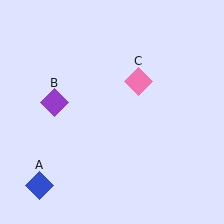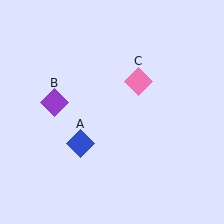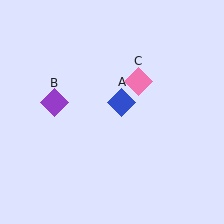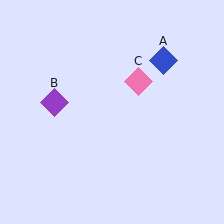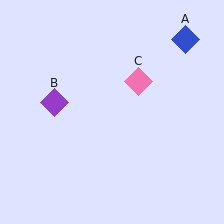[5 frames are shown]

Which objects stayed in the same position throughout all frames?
Purple diamond (object B) and pink diamond (object C) remained stationary.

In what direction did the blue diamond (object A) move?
The blue diamond (object A) moved up and to the right.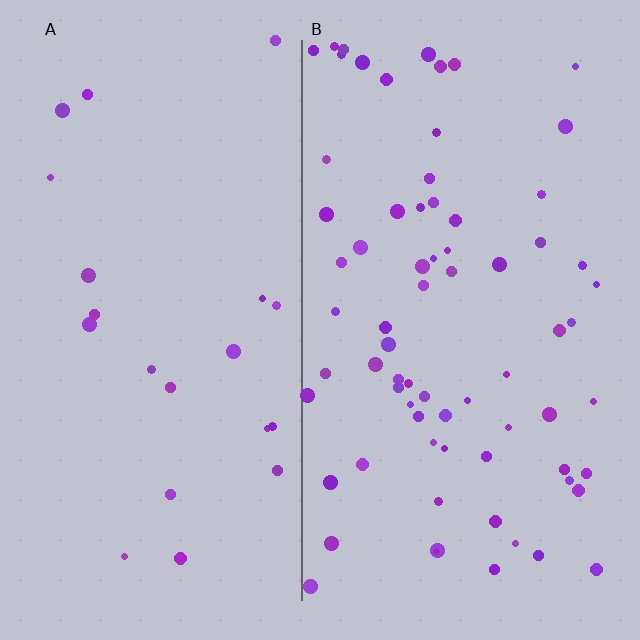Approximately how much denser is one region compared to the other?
Approximately 3.4× — region B over region A.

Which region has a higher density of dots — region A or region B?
B (the right).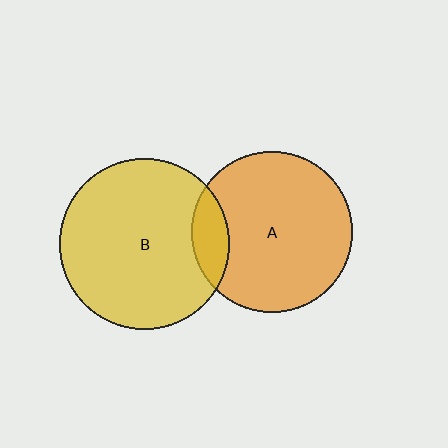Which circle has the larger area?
Circle B (yellow).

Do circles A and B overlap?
Yes.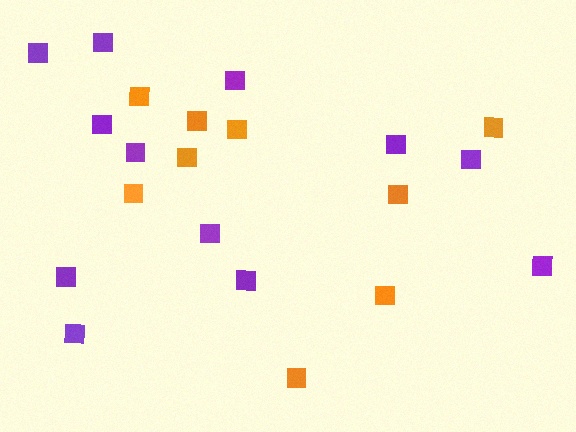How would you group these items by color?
There are 2 groups: one group of orange squares (9) and one group of purple squares (12).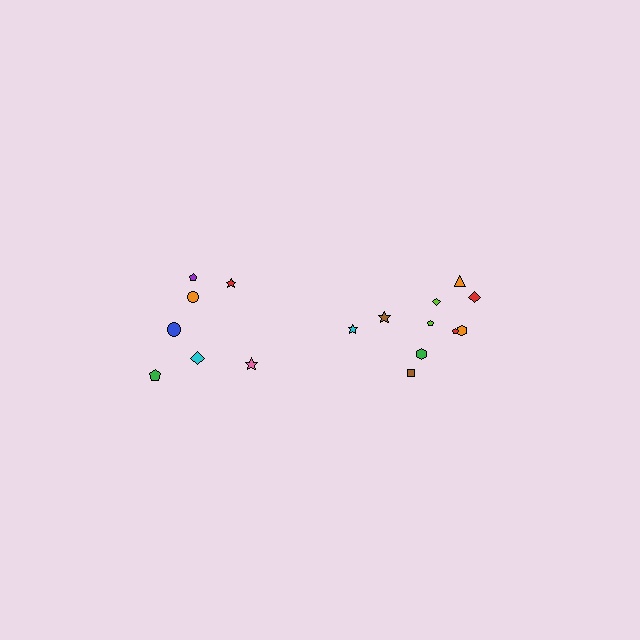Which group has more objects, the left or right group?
The right group.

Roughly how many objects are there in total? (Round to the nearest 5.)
Roughly 15 objects in total.